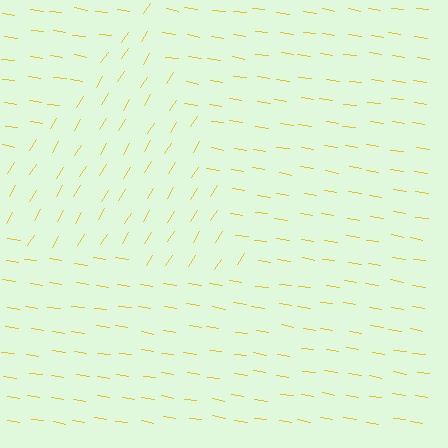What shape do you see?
I see a triangle.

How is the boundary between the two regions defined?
The boundary is defined purely by a change in line orientation (approximately 67 degrees difference). All lines are the same color and thickness.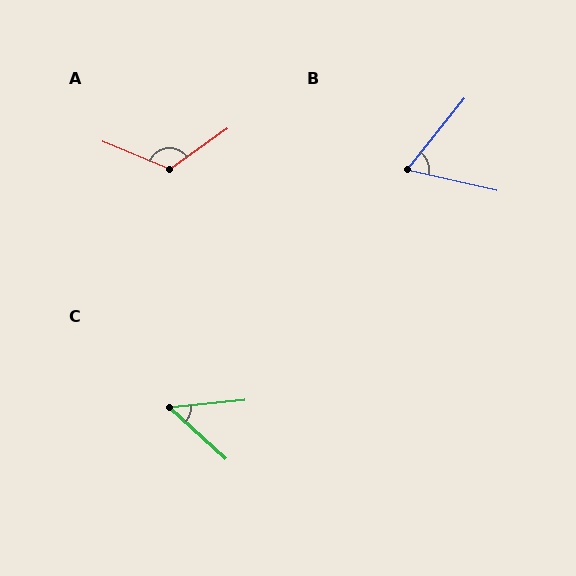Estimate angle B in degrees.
Approximately 65 degrees.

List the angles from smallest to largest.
C (48°), B (65°), A (122°).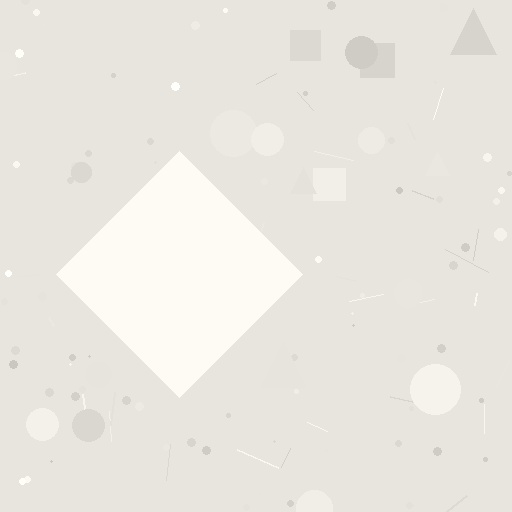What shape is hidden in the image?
A diamond is hidden in the image.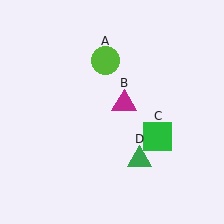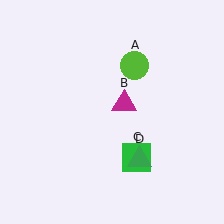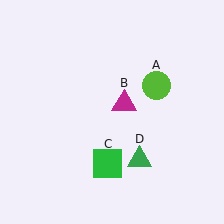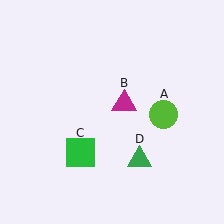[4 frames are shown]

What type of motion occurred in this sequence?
The lime circle (object A), green square (object C) rotated clockwise around the center of the scene.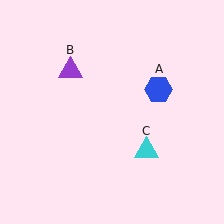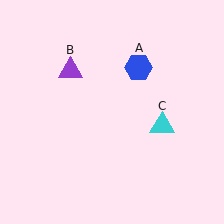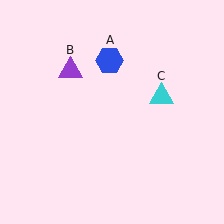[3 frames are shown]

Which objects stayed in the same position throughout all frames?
Purple triangle (object B) remained stationary.